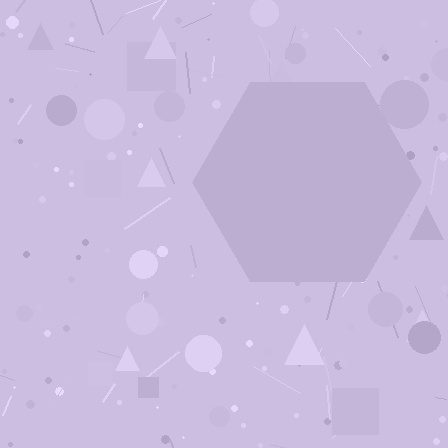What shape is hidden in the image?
A hexagon is hidden in the image.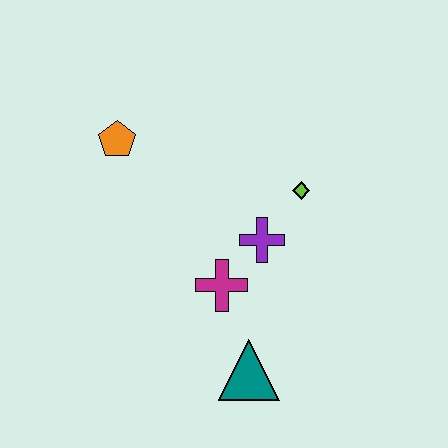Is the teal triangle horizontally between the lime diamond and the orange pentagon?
Yes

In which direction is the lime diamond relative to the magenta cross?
The lime diamond is above the magenta cross.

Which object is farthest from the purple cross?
The orange pentagon is farthest from the purple cross.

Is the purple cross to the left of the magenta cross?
No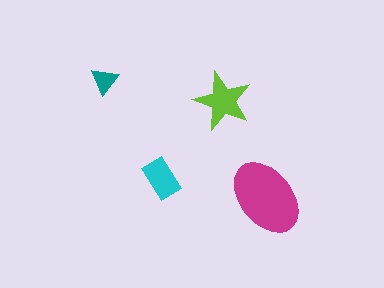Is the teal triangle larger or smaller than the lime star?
Smaller.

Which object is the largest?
The magenta ellipse.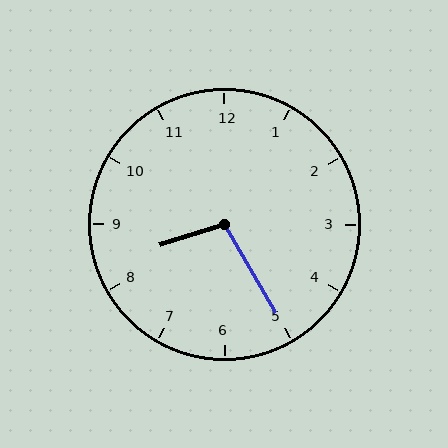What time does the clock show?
8:25.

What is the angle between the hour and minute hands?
Approximately 102 degrees.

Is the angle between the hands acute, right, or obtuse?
It is obtuse.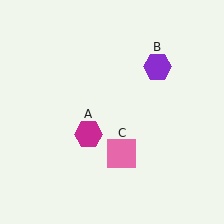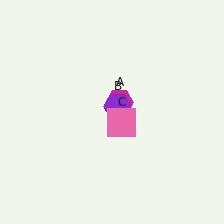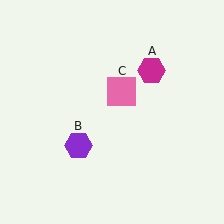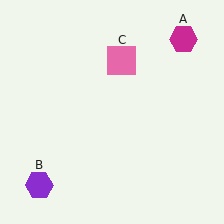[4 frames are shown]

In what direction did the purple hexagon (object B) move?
The purple hexagon (object B) moved down and to the left.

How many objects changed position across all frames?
3 objects changed position: magenta hexagon (object A), purple hexagon (object B), pink square (object C).